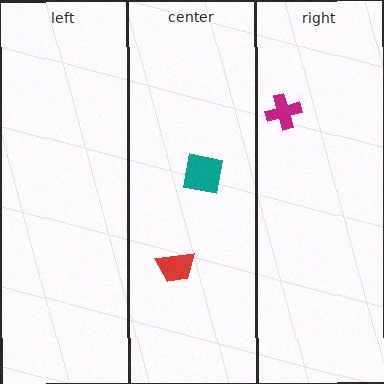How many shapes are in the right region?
1.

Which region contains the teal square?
The center region.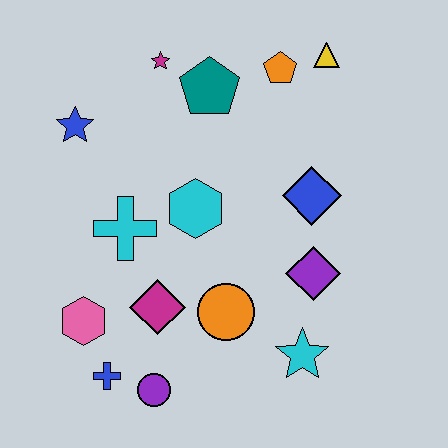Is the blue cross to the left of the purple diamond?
Yes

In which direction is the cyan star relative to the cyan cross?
The cyan star is to the right of the cyan cross.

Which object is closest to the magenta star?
The teal pentagon is closest to the magenta star.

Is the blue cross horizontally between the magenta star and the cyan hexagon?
No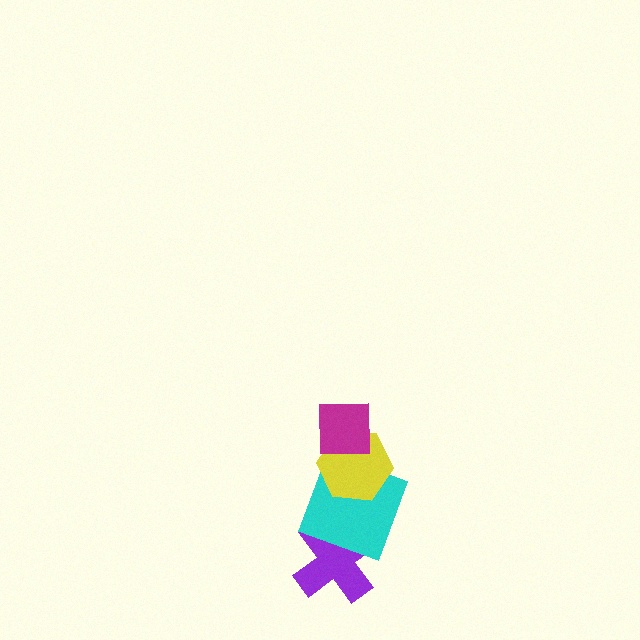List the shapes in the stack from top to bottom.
From top to bottom: the magenta square, the yellow hexagon, the cyan square, the purple cross.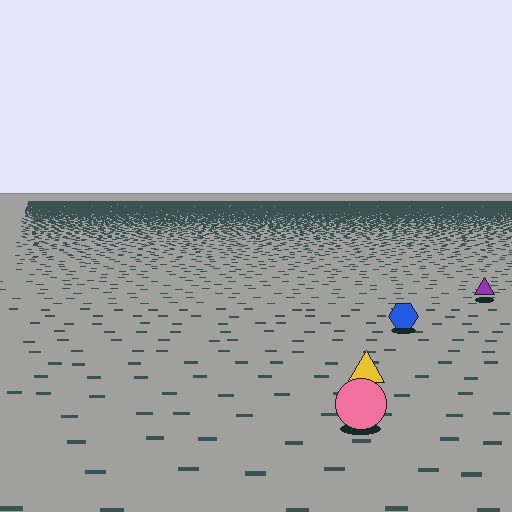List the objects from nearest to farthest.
From nearest to farthest: the pink circle, the yellow triangle, the blue hexagon, the purple triangle.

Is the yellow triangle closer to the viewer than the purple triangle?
Yes. The yellow triangle is closer — you can tell from the texture gradient: the ground texture is coarser near it.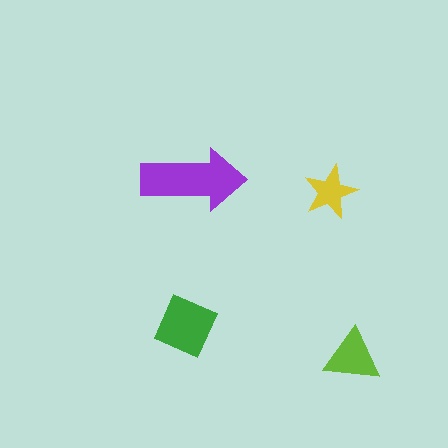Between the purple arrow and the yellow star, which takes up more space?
The purple arrow.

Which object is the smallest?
The yellow star.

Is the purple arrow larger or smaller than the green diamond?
Larger.